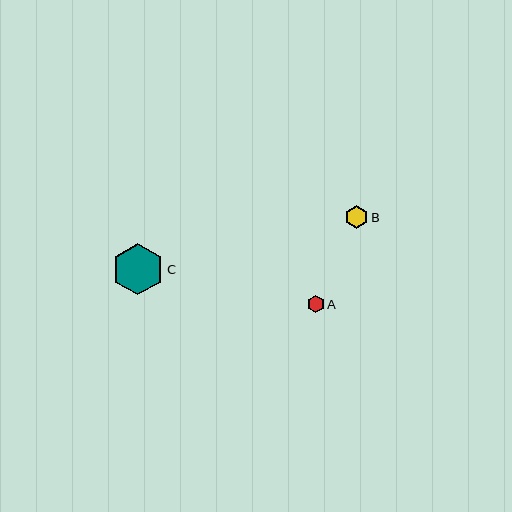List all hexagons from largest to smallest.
From largest to smallest: C, B, A.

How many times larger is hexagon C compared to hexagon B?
Hexagon C is approximately 2.3 times the size of hexagon B.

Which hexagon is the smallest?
Hexagon A is the smallest with a size of approximately 18 pixels.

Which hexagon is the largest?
Hexagon C is the largest with a size of approximately 51 pixels.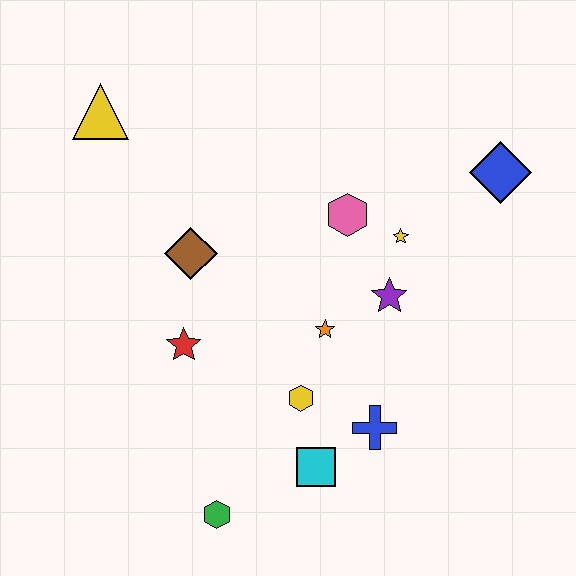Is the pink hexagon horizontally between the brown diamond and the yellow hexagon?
No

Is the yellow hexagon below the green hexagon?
No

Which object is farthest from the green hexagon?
The blue diamond is farthest from the green hexagon.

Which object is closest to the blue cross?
The cyan square is closest to the blue cross.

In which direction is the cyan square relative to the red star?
The cyan square is to the right of the red star.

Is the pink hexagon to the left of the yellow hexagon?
No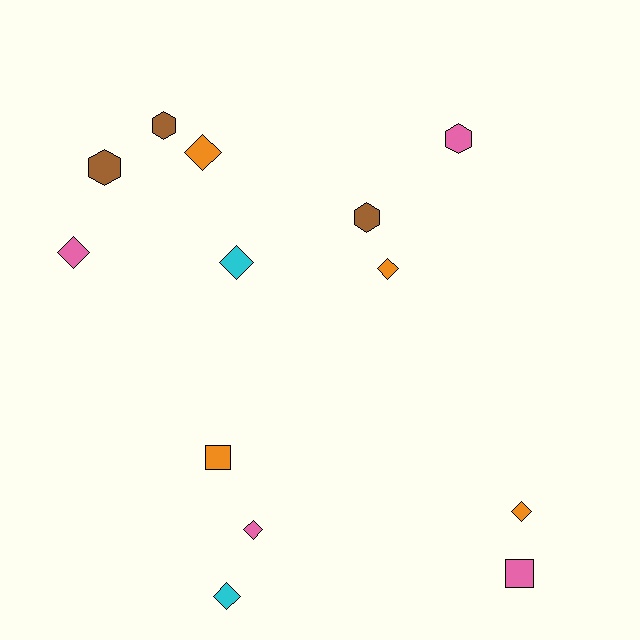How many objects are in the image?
There are 13 objects.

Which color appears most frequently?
Orange, with 4 objects.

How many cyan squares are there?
There are no cyan squares.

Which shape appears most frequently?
Diamond, with 7 objects.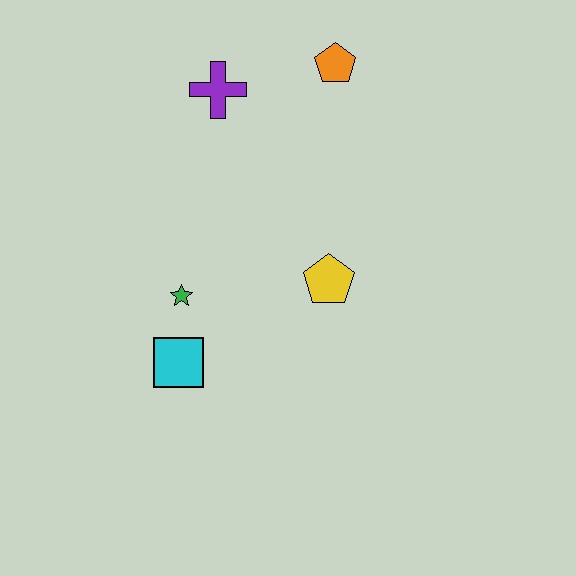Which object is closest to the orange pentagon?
The purple cross is closest to the orange pentagon.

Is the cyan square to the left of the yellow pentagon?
Yes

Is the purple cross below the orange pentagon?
Yes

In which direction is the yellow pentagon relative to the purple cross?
The yellow pentagon is below the purple cross.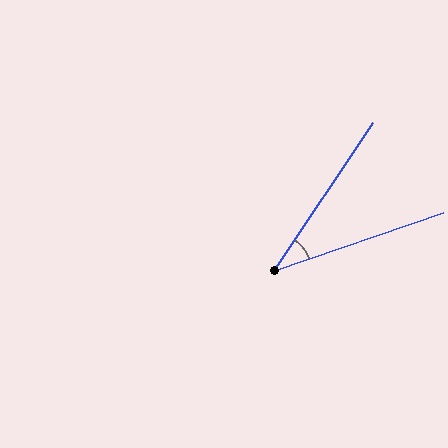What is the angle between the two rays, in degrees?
Approximately 37 degrees.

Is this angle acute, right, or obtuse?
It is acute.